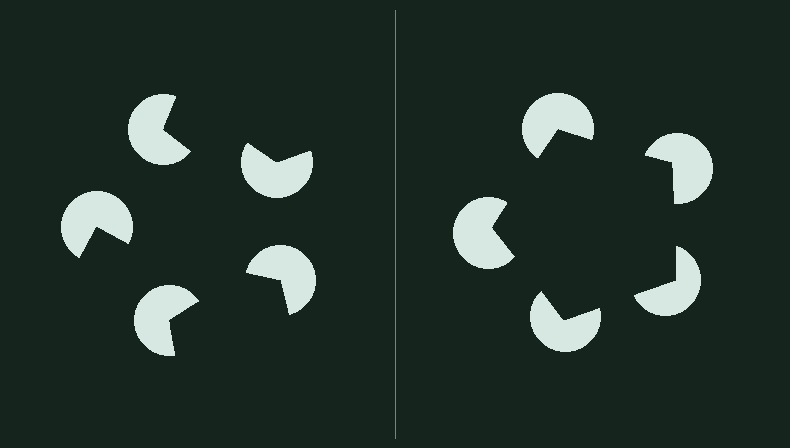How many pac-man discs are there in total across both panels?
10 — 5 on each side.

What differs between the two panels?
The pac-man discs are positioned identically on both sides; only the wedge orientations differ. On the right they align to a pentagon; on the left they are misaligned.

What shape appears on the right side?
An illusory pentagon.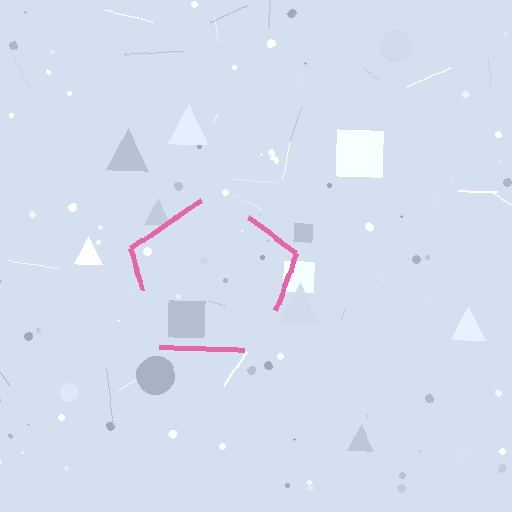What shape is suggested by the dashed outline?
The dashed outline suggests a pentagon.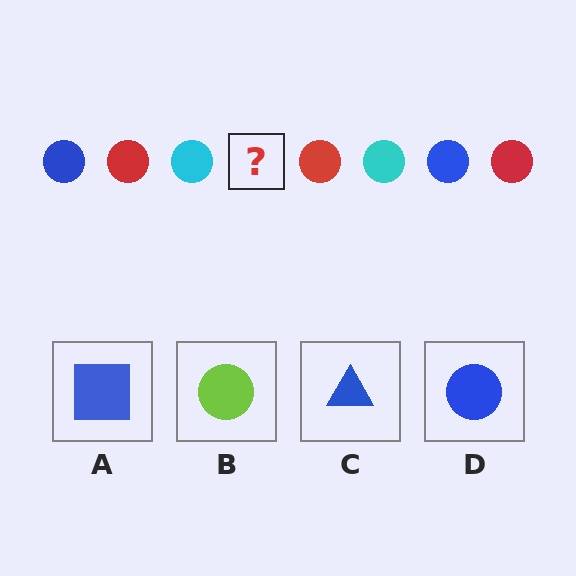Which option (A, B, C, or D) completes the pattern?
D.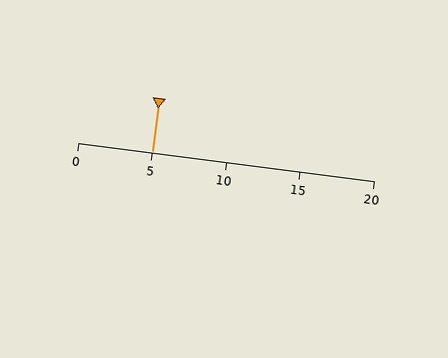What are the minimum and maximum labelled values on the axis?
The axis runs from 0 to 20.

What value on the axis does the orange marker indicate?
The marker indicates approximately 5.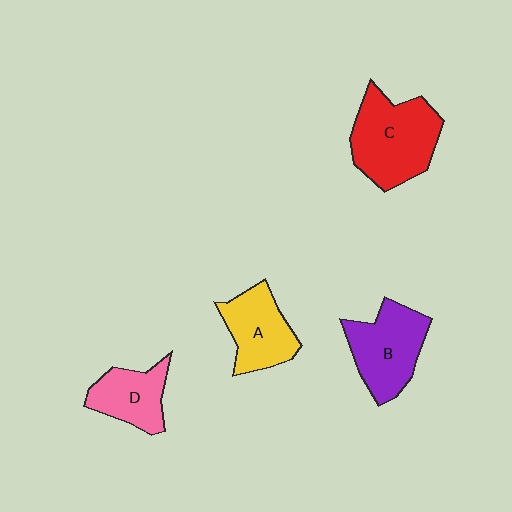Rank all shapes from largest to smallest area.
From largest to smallest: C (red), B (purple), A (yellow), D (pink).